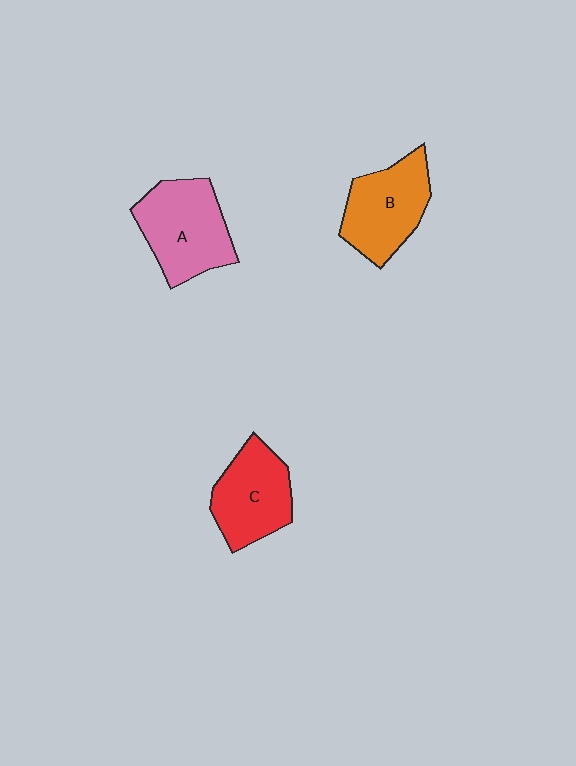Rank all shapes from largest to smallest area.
From largest to smallest: A (pink), B (orange), C (red).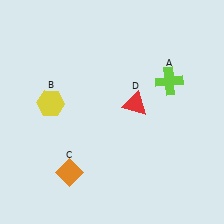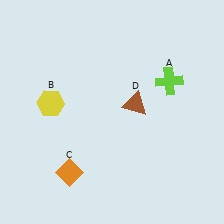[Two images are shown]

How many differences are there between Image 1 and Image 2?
There is 1 difference between the two images.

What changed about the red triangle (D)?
In Image 1, D is red. In Image 2, it changed to brown.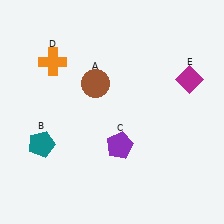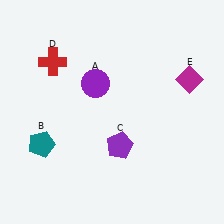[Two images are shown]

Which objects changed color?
A changed from brown to purple. D changed from orange to red.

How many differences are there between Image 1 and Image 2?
There are 2 differences between the two images.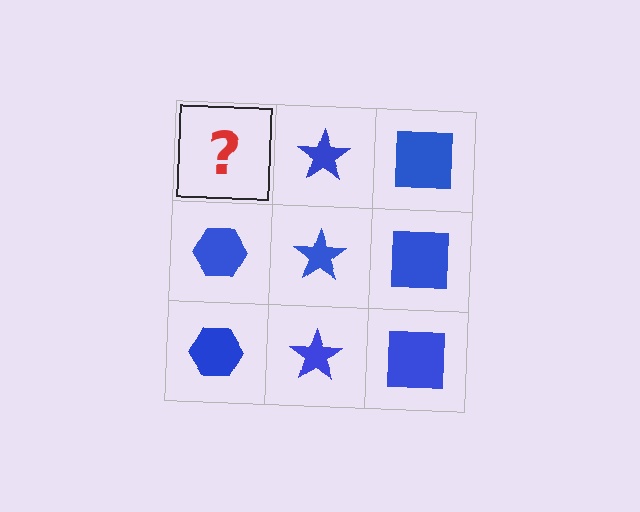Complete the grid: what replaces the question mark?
The question mark should be replaced with a blue hexagon.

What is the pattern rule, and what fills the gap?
The rule is that each column has a consistent shape. The gap should be filled with a blue hexagon.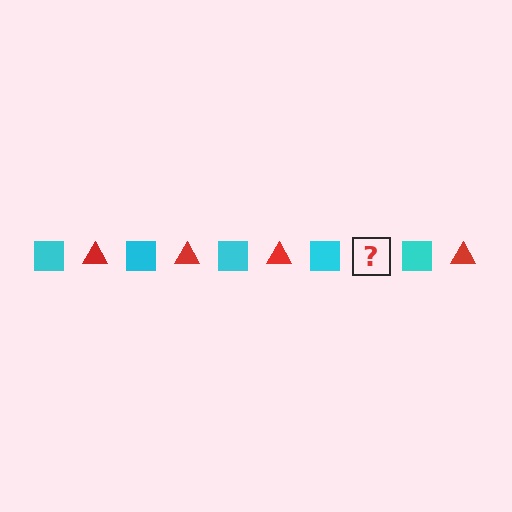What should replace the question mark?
The question mark should be replaced with a red triangle.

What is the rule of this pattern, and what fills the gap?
The rule is that the pattern alternates between cyan square and red triangle. The gap should be filled with a red triangle.